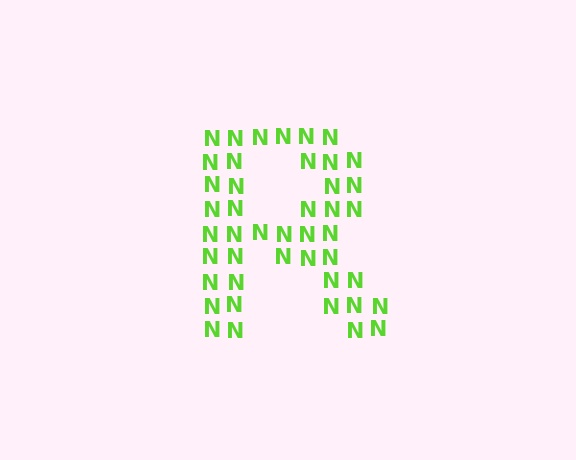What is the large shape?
The large shape is the letter R.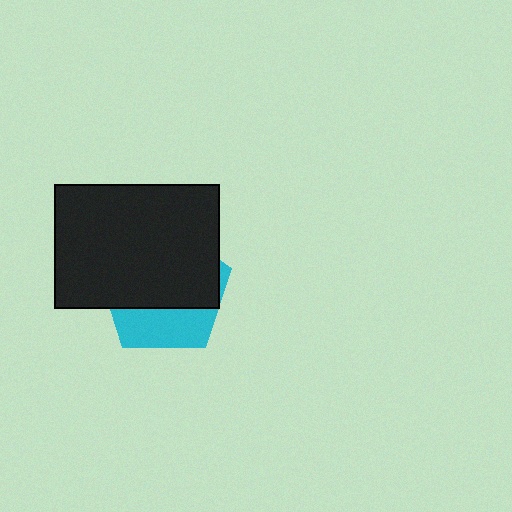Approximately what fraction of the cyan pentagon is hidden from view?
Roughly 67% of the cyan pentagon is hidden behind the black rectangle.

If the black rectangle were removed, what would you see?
You would see the complete cyan pentagon.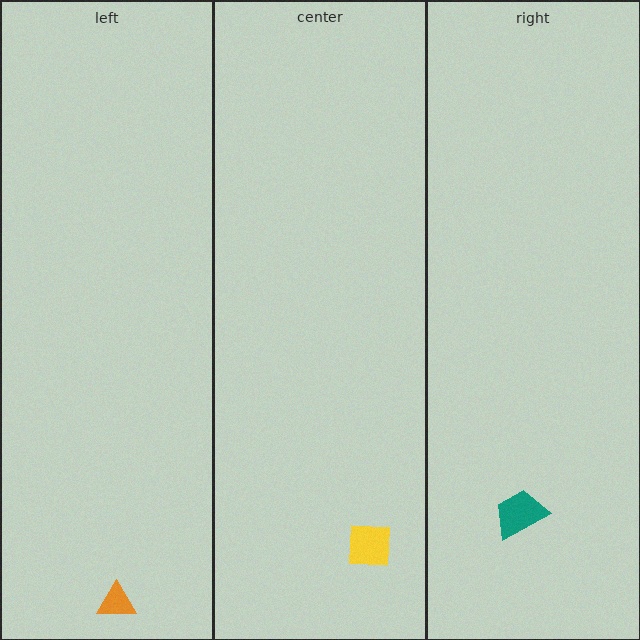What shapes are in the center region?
The yellow square.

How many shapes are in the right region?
1.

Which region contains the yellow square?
The center region.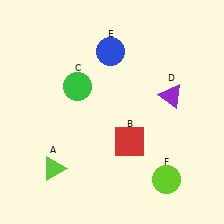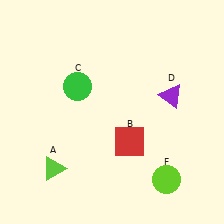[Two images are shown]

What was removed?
The blue circle (E) was removed in Image 2.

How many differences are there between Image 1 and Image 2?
There is 1 difference between the two images.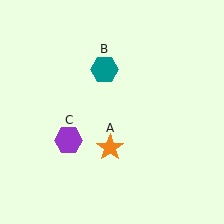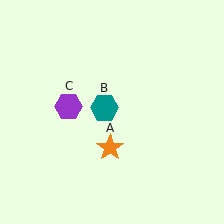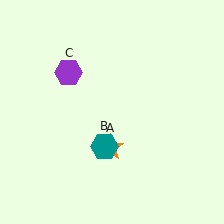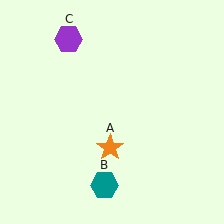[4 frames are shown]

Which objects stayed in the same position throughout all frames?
Orange star (object A) remained stationary.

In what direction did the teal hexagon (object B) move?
The teal hexagon (object B) moved down.